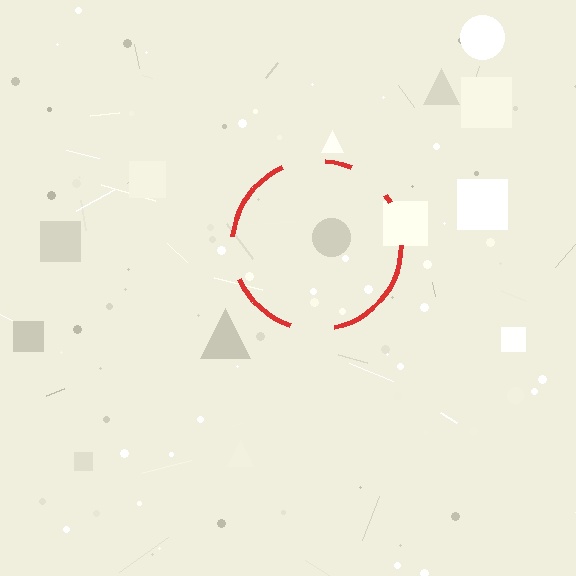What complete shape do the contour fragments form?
The contour fragments form a circle.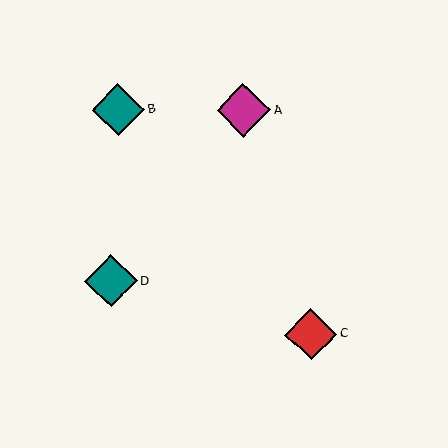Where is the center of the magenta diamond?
The center of the magenta diamond is at (243, 110).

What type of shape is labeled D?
Shape D is a teal diamond.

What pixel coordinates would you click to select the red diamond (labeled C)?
Click at (311, 334) to select the red diamond C.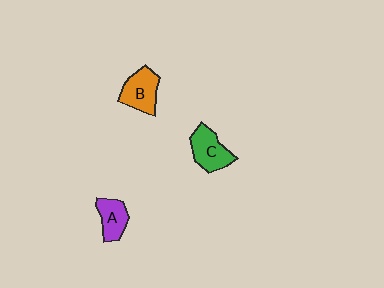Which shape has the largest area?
Shape C (green).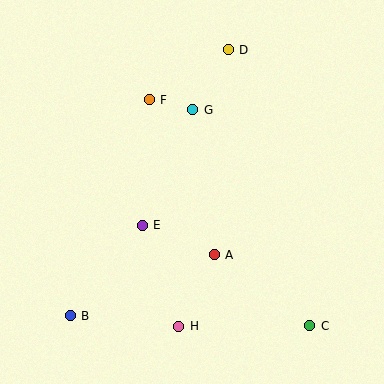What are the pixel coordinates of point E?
Point E is at (142, 225).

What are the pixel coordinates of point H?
Point H is at (179, 326).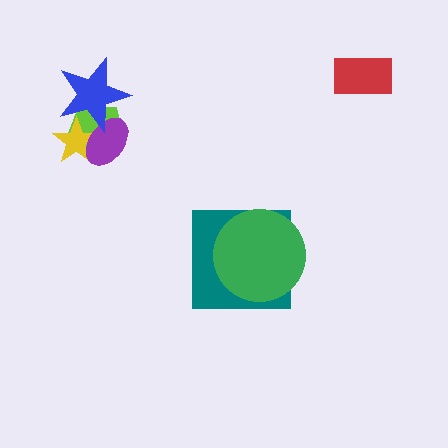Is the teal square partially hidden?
Yes, it is partially covered by another shape.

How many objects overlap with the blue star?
3 objects overlap with the blue star.